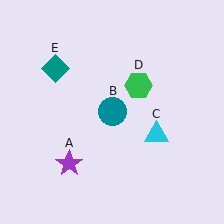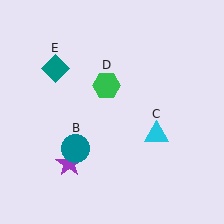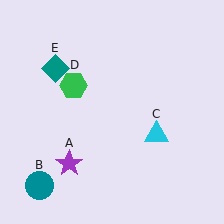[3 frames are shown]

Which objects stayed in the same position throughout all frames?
Purple star (object A) and cyan triangle (object C) and teal diamond (object E) remained stationary.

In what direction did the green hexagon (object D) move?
The green hexagon (object D) moved left.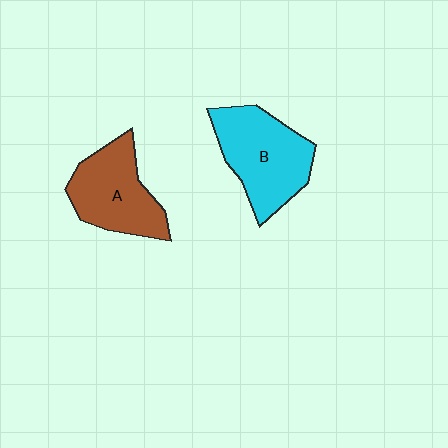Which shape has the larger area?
Shape B (cyan).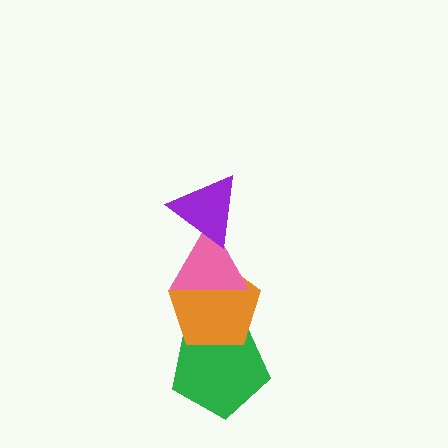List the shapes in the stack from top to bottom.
From top to bottom: the purple triangle, the pink triangle, the orange pentagon, the green pentagon.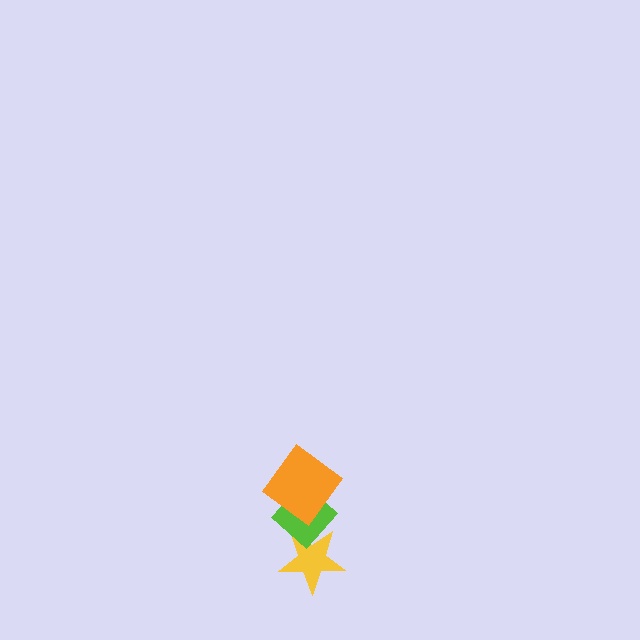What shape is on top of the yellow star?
The lime diamond is on top of the yellow star.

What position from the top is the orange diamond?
The orange diamond is 1st from the top.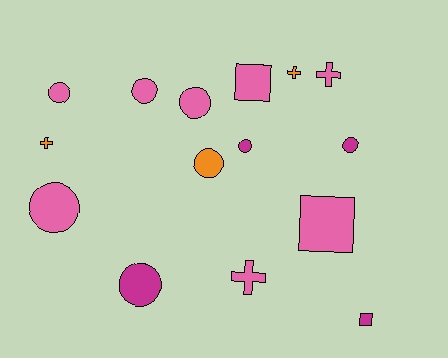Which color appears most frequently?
Pink, with 8 objects.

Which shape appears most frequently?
Circle, with 8 objects.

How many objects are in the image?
There are 15 objects.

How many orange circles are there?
There is 1 orange circle.